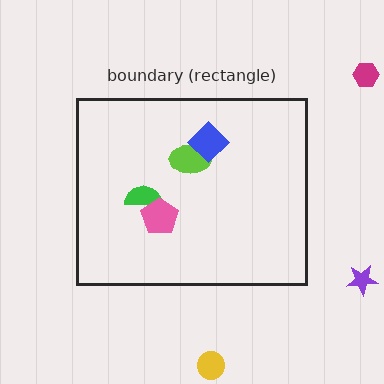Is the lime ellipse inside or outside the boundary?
Inside.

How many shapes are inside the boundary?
4 inside, 3 outside.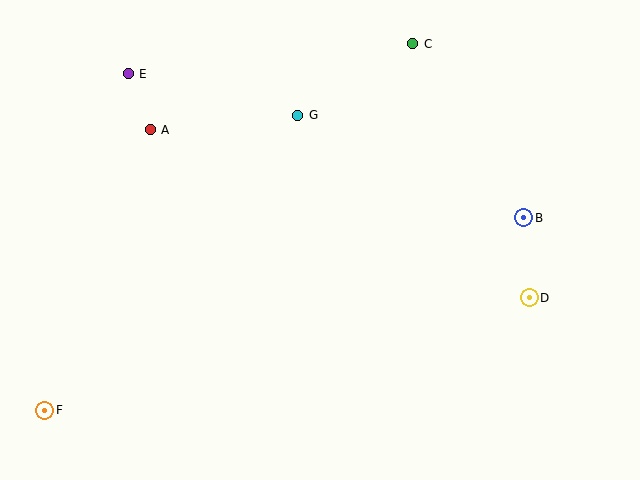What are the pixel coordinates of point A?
Point A is at (150, 130).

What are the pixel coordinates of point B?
Point B is at (524, 218).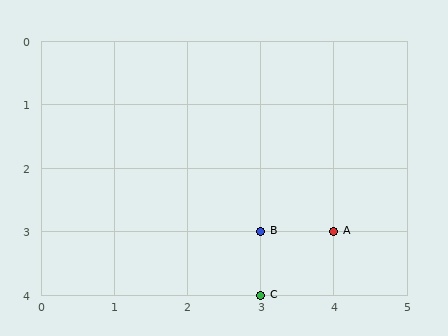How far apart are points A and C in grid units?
Points A and C are 1 column and 1 row apart (about 1.4 grid units diagonally).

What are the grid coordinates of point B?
Point B is at grid coordinates (3, 3).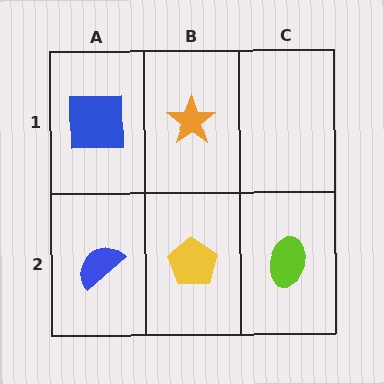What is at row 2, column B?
A yellow pentagon.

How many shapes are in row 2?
3 shapes.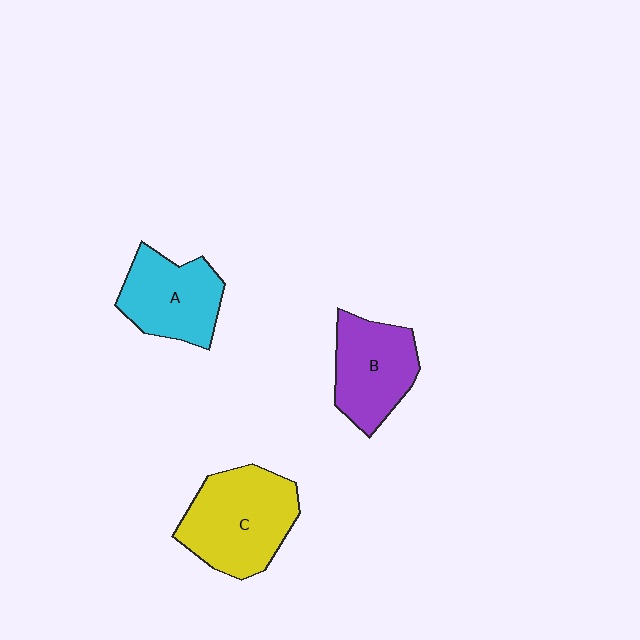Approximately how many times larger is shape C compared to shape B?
Approximately 1.3 times.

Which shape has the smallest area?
Shape A (cyan).